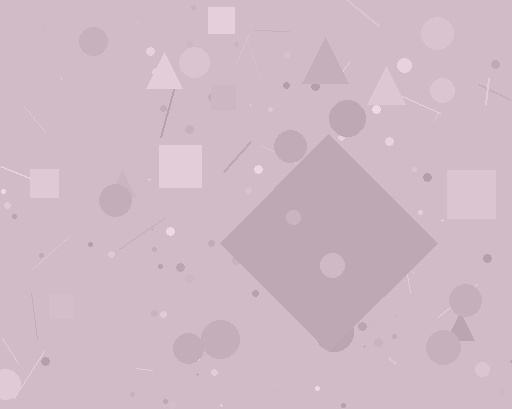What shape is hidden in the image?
A diamond is hidden in the image.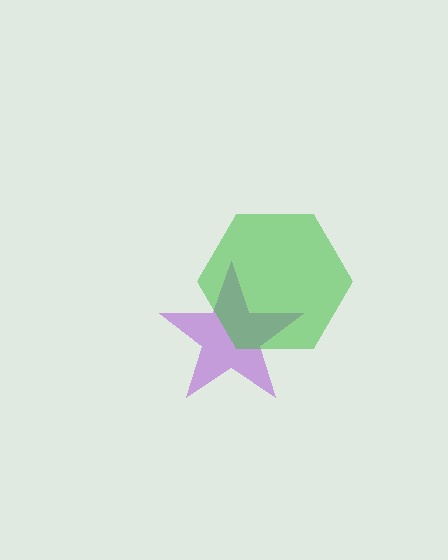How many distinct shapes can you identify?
There are 2 distinct shapes: a purple star, a green hexagon.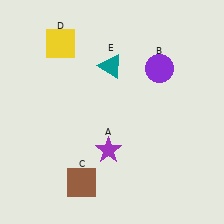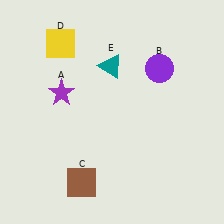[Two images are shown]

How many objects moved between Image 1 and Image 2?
1 object moved between the two images.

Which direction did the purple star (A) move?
The purple star (A) moved up.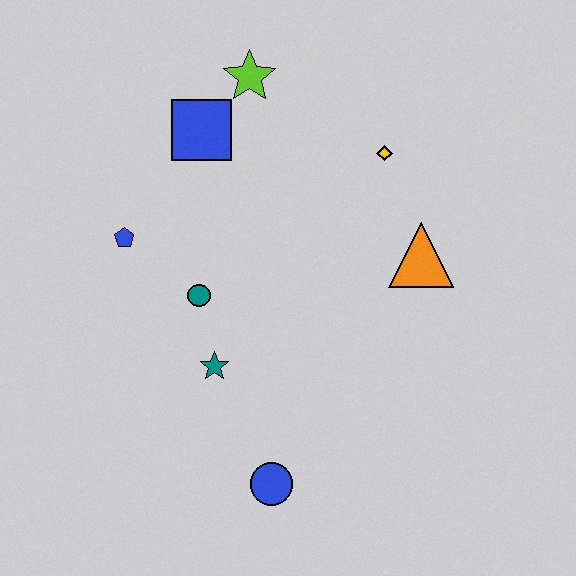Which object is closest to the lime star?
The blue square is closest to the lime star.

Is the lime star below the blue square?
No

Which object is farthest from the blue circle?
The lime star is farthest from the blue circle.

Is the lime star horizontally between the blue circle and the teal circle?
Yes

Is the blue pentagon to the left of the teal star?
Yes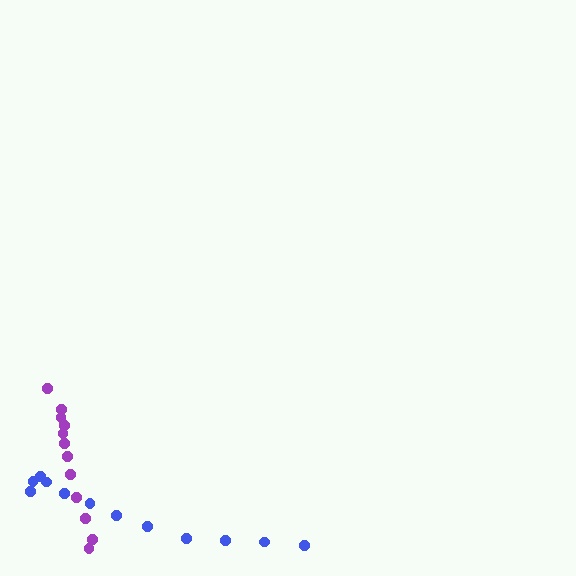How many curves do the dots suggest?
There are 2 distinct paths.